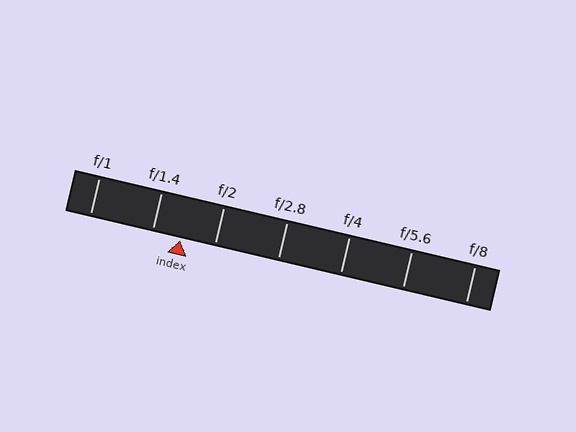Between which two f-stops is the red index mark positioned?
The index mark is between f/1.4 and f/2.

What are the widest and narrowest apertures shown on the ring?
The widest aperture shown is f/1 and the narrowest is f/8.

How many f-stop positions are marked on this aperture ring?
There are 7 f-stop positions marked.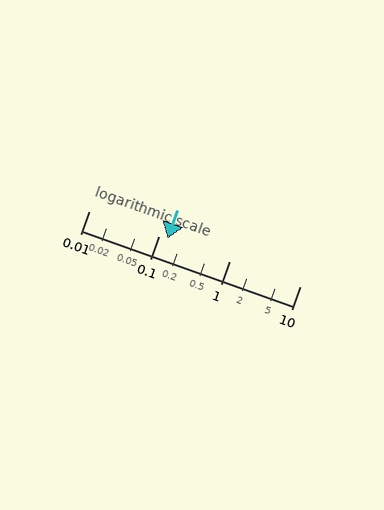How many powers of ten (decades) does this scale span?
The scale spans 3 decades, from 0.01 to 10.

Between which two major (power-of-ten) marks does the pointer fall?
The pointer is between 0.1 and 1.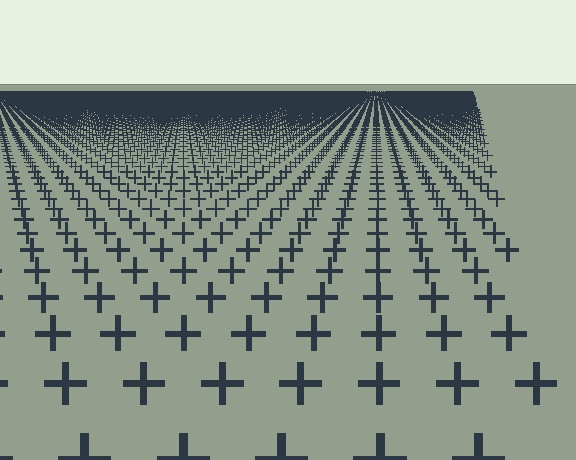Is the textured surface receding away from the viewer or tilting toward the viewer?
The surface is receding away from the viewer. Texture elements get smaller and denser toward the top.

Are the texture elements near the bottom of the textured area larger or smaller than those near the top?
Larger. Near the bottom, elements are closer to the viewer and appear at a bigger on-screen size.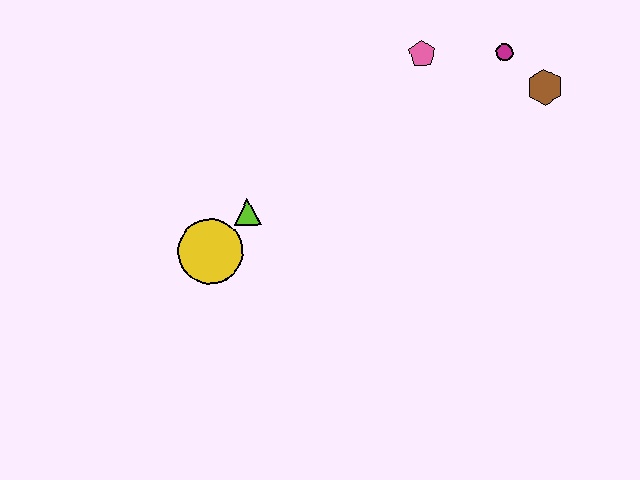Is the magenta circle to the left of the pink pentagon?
No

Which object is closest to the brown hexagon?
The magenta circle is closest to the brown hexagon.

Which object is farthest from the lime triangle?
The brown hexagon is farthest from the lime triangle.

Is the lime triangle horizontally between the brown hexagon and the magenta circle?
No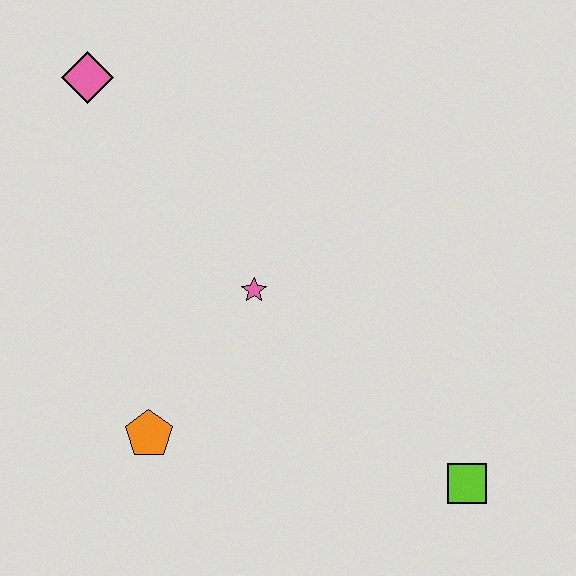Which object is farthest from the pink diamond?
The lime square is farthest from the pink diamond.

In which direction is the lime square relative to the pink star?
The lime square is to the right of the pink star.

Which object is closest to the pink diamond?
The pink star is closest to the pink diamond.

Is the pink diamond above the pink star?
Yes